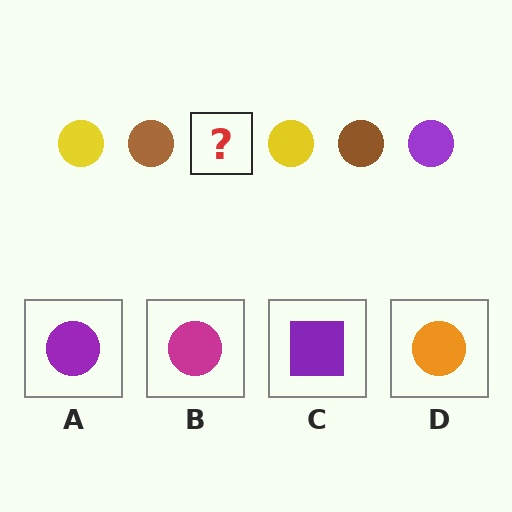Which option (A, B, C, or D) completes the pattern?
A.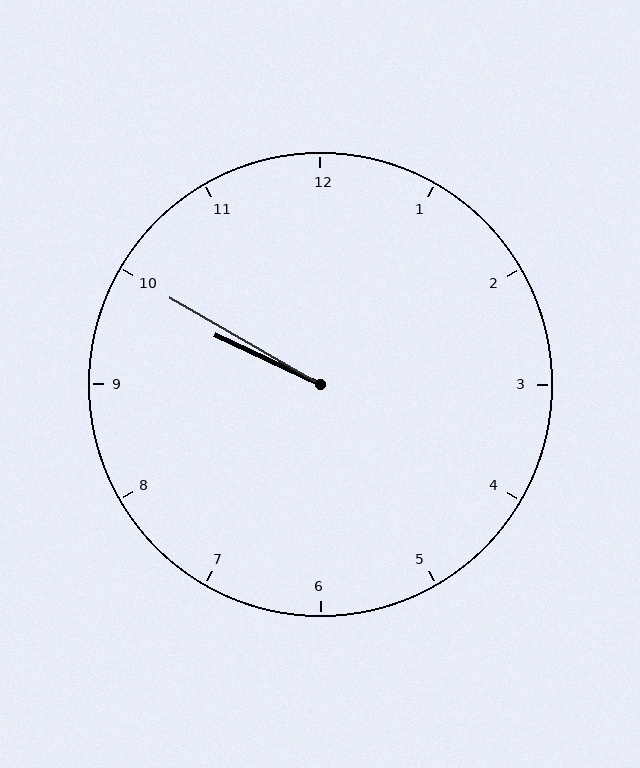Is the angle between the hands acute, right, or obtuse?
It is acute.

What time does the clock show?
9:50.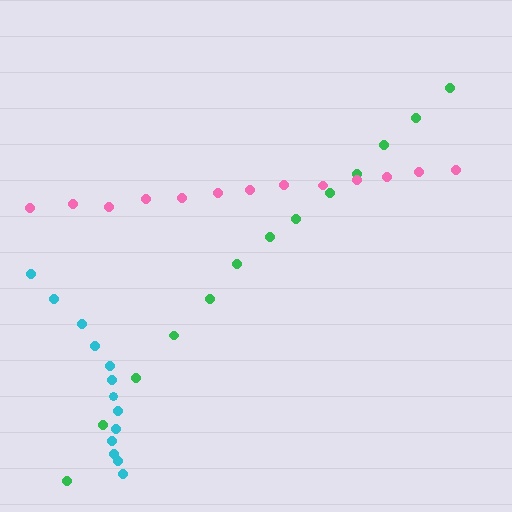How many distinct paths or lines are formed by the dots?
There are 3 distinct paths.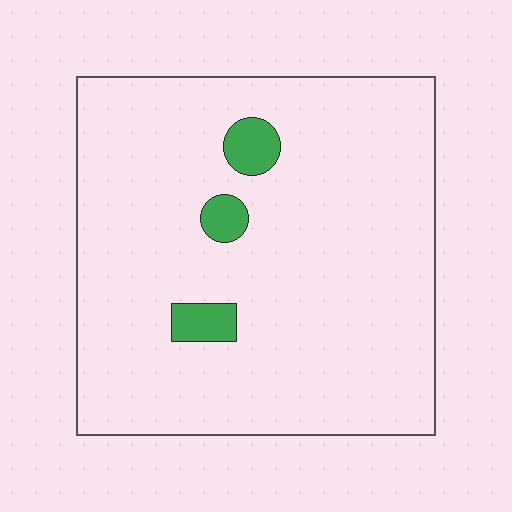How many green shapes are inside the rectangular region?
3.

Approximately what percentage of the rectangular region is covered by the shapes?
Approximately 5%.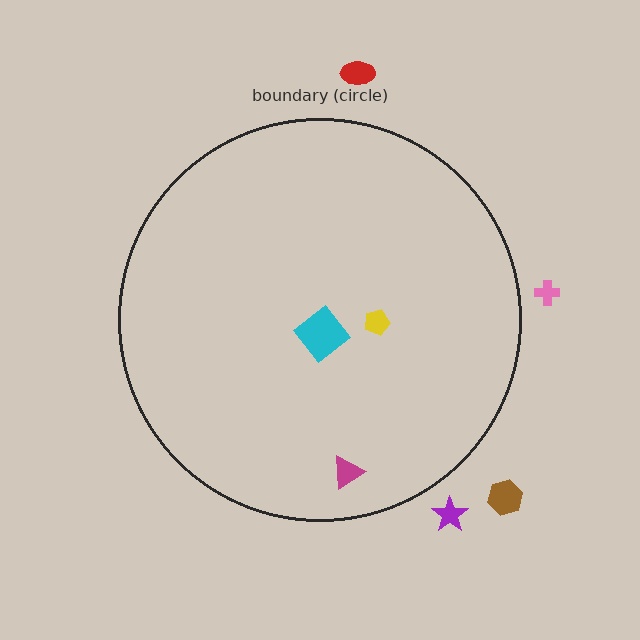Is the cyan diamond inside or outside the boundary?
Inside.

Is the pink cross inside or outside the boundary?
Outside.